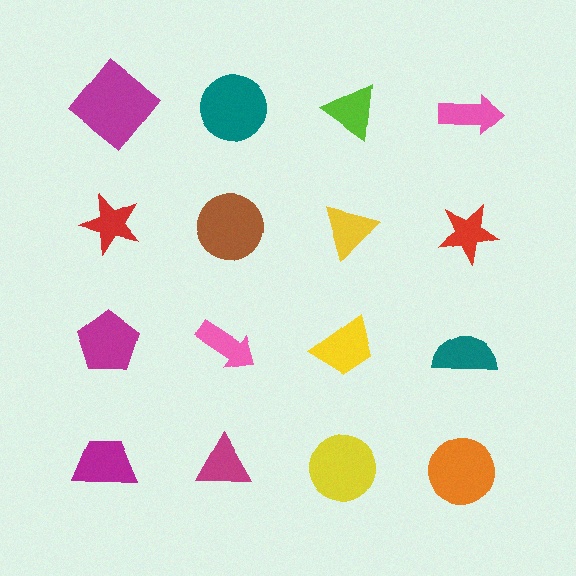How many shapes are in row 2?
4 shapes.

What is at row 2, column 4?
A red star.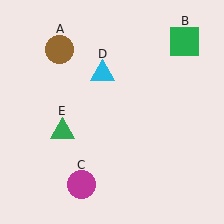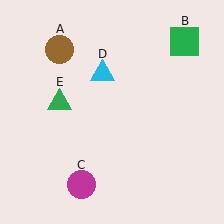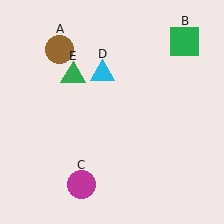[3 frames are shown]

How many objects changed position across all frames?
1 object changed position: green triangle (object E).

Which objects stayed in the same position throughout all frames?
Brown circle (object A) and green square (object B) and magenta circle (object C) and cyan triangle (object D) remained stationary.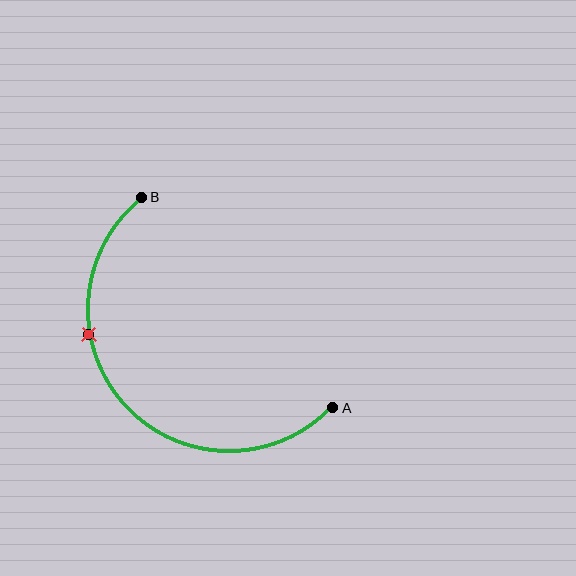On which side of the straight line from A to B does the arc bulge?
The arc bulges below and to the left of the straight line connecting A and B.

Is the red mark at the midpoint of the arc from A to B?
No. The red mark lies on the arc but is closer to endpoint B. The arc midpoint would be at the point on the curve equidistant along the arc from both A and B.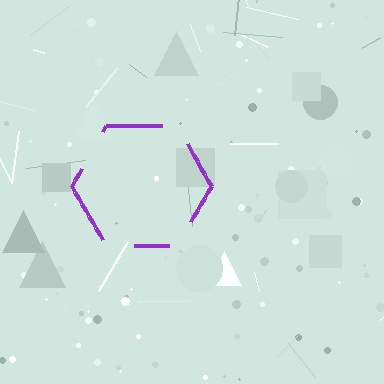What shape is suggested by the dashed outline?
The dashed outline suggests a hexagon.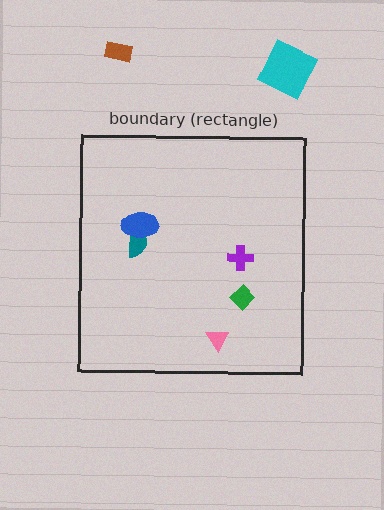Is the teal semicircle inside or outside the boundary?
Inside.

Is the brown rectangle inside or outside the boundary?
Outside.